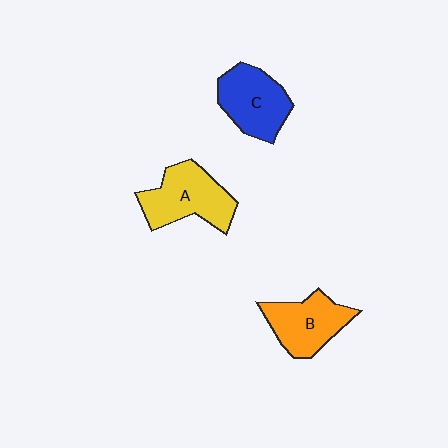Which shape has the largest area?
Shape A (yellow).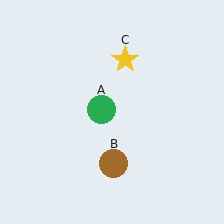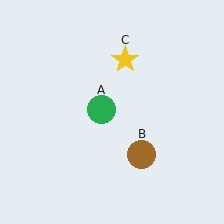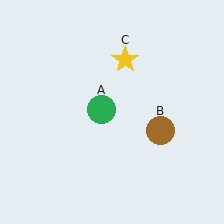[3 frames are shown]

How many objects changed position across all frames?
1 object changed position: brown circle (object B).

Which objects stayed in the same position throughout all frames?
Green circle (object A) and yellow star (object C) remained stationary.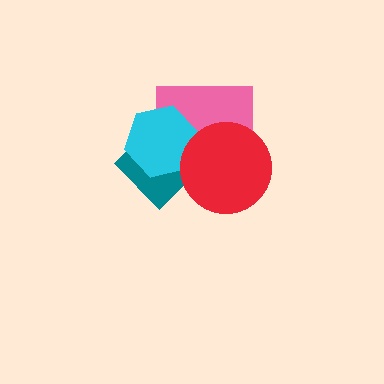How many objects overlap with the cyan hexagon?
3 objects overlap with the cyan hexagon.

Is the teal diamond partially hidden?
Yes, it is partially covered by another shape.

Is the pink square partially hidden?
Yes, it is partially covered by another shape.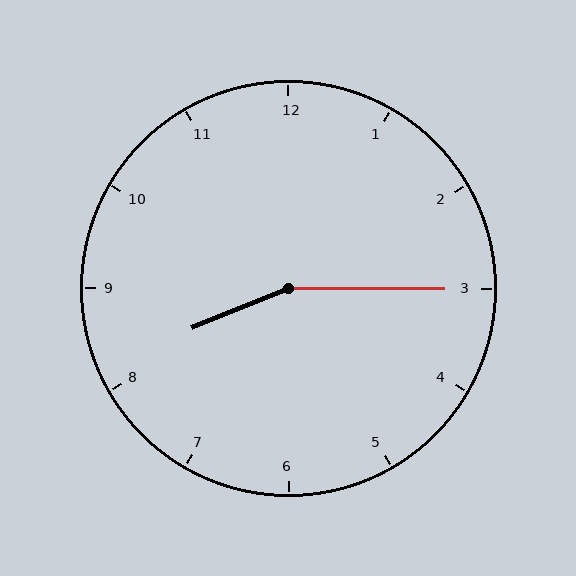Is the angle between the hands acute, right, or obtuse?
It is obtuse.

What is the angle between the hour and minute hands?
Approximately 158 degrees.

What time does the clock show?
8:15.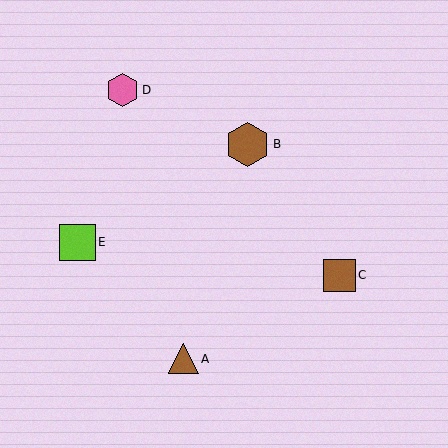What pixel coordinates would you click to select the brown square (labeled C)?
Click at (339, 275) to select the brown square C.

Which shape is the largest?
The brown hexagon (labeled B) is the largest.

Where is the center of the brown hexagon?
The center of the brown hexagon is at (248, 144).